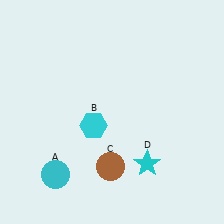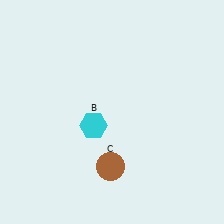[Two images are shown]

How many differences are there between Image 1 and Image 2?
There are 2 differences between the two images.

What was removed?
The cyan star (D), the cyan circle (A) were removed in Image 2.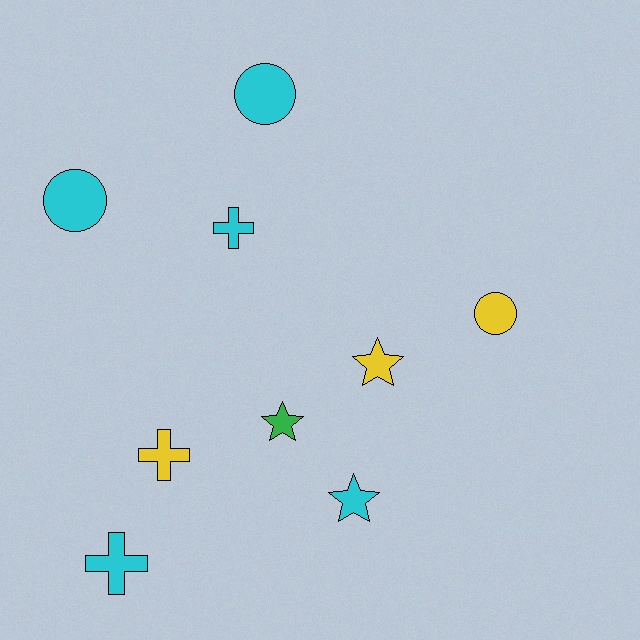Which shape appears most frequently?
Star, with 3 objects.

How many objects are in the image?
There are 9 objects.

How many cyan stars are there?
There is 1 cyan star.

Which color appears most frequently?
Cyan, with 5 objects.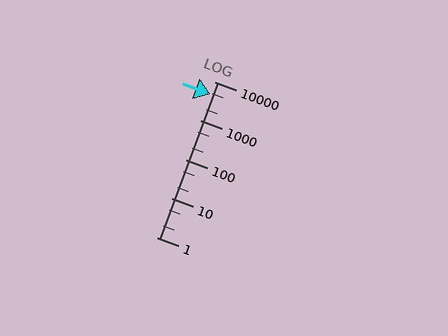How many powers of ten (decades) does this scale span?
The scale spans 4 decades, from 1 to 10000.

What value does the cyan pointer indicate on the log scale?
The pointer indicates approximately 4600.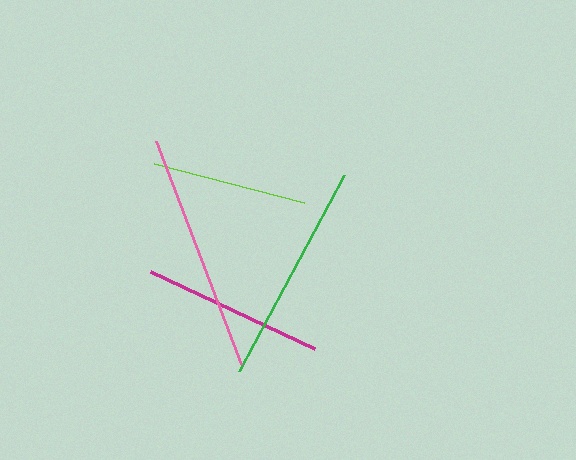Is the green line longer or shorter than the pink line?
The pink line is longer than the green line.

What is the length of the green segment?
The green segment is approximately 222 pixels long.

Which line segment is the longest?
The pink line is the longest at approximately 240 pixels.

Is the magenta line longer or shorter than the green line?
The green line is longer than the magenta line.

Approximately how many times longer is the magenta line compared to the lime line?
The magenta line is approximately 1.2 times the length of the lime line.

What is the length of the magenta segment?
The magenta segment is approximately 181 pixels long.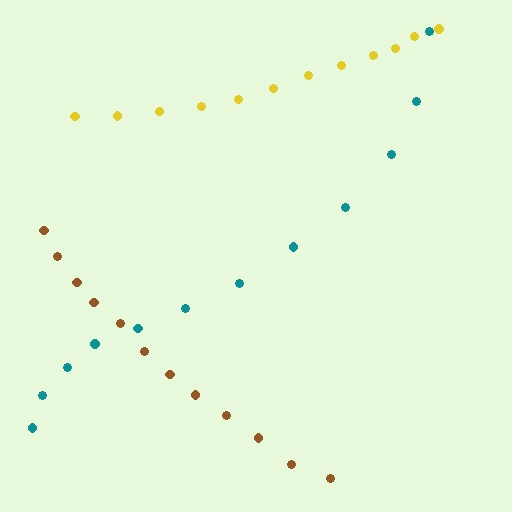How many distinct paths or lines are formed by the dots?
There are 3 distinct paths.